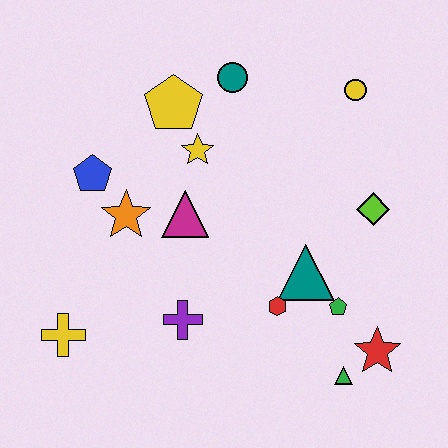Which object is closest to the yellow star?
The yellow pentagon is closest to the yellow star.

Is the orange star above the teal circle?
No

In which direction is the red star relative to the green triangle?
The red star is to the right of the green triangle.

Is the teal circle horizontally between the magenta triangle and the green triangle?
Yes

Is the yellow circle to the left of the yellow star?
No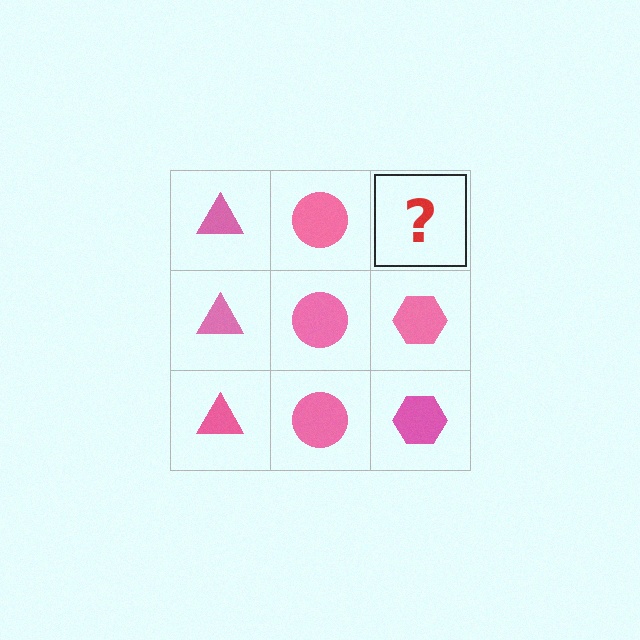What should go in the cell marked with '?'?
The missing cell should contain a pink hexagon.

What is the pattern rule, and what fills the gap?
The rule is that each column has a consistent shape. The gap should be filled with a pink hexagon.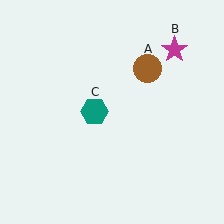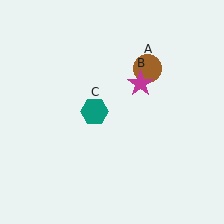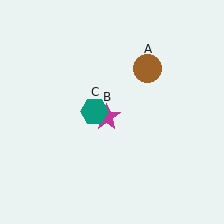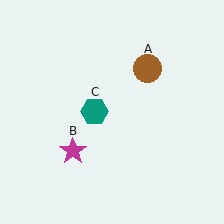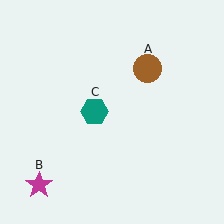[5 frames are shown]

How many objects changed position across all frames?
1 object changed position: magenta star (object B).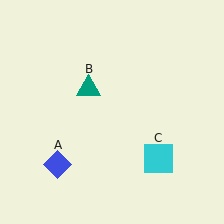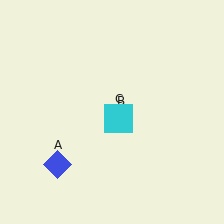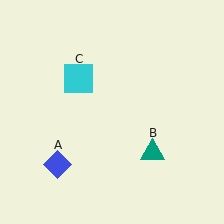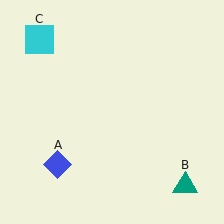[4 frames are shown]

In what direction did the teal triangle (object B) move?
The teal triangle (object B) moved down and to the right.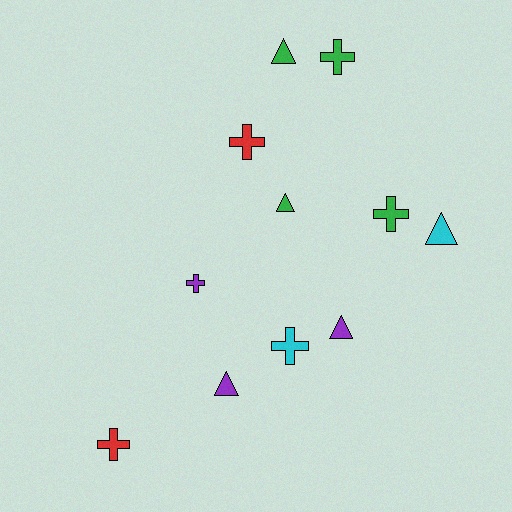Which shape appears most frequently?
Cross, with 6 objects.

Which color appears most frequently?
Green, with 4 objects.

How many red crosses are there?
There are 2 red crosses.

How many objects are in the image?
There are 11 objects.